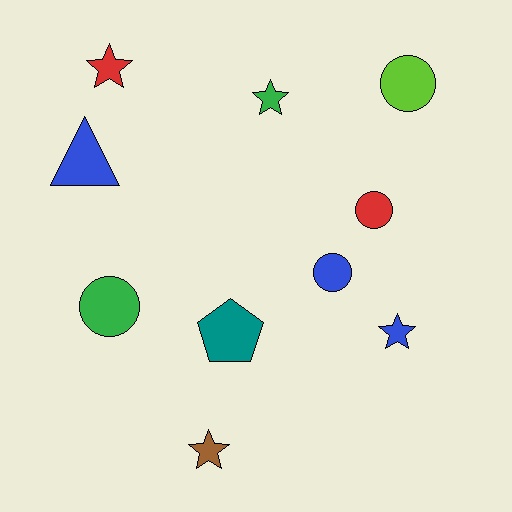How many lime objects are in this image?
There is 1 lime object.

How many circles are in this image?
There are 4 circles.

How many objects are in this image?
There are 10 objects.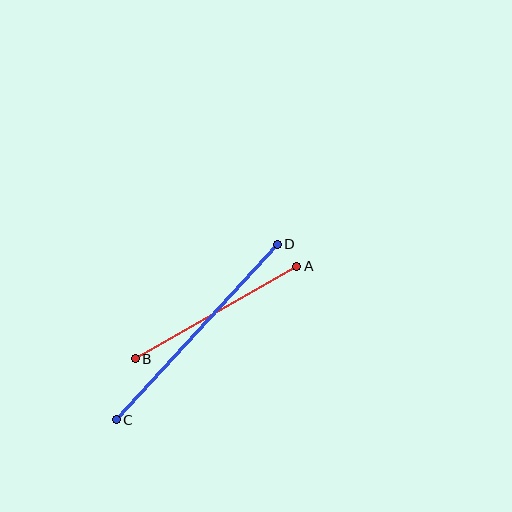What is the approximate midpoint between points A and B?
The midpoint is at approximately (216, 313) pixels.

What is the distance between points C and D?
The distance is approximately 238 pixels.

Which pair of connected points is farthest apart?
Points C and D are farthest apart.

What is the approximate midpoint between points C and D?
The midpoint is at approximately (197, 332) pixels.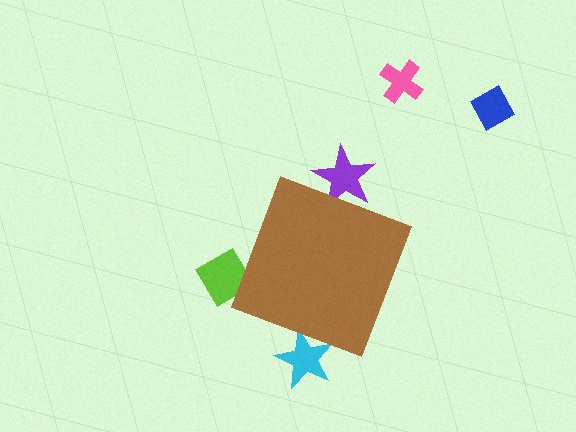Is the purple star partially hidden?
Yes, the purple star is partially hidden behind the brown diamond.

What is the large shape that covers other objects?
A brown diamond.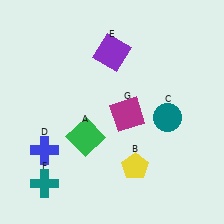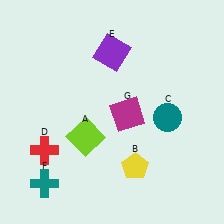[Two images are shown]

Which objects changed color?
A changed from green to lime. D changed from blue to red.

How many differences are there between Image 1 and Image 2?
There are 2 differences between the two images.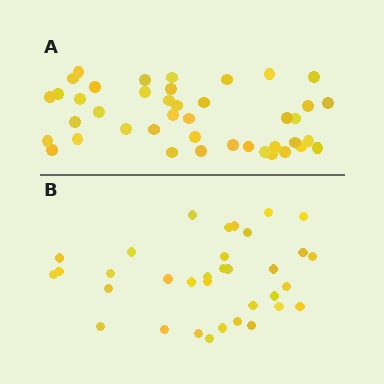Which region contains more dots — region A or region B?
Region A (the top region) has more dots.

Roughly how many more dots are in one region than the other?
Region A has roughly 8 or so more dots than region B.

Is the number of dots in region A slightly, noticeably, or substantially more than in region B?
Region A has only slightly more — the two regions are fairly close. The ratio is roughly 1.2 to 1.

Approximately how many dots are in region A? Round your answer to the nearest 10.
About 40 dots. (The exact count is 42, which rounds to 40.)